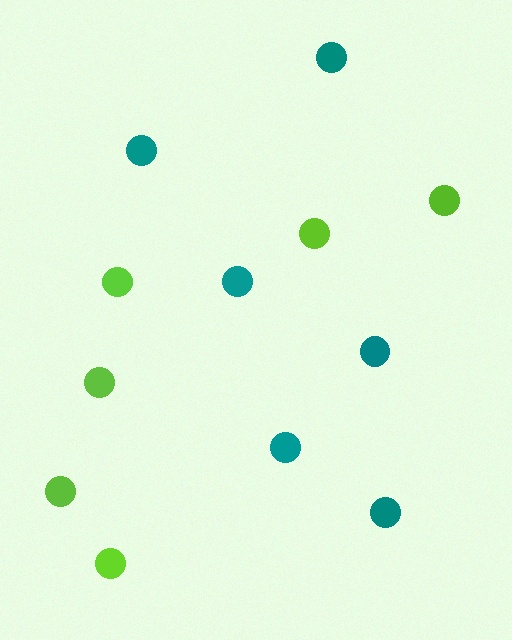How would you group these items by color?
There are 2 groups: one group of teal circles (6) and one group of lime circles (6).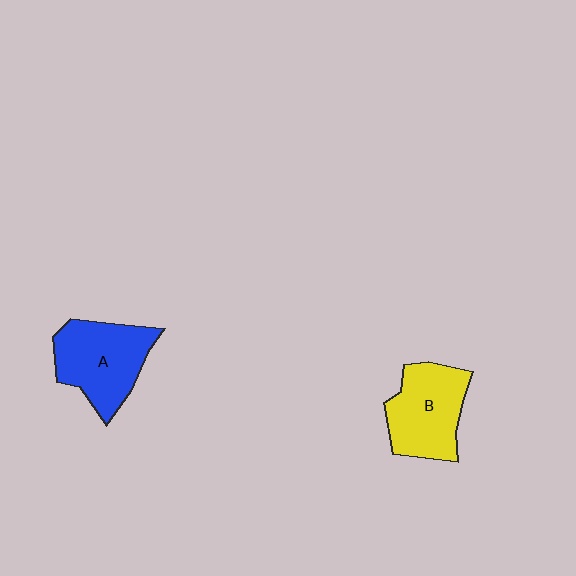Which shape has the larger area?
Shape A (blue).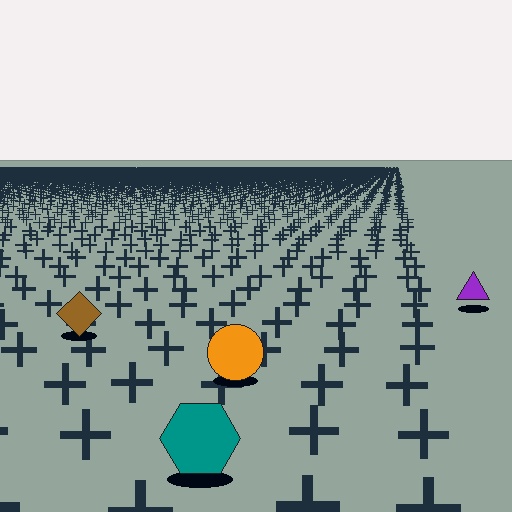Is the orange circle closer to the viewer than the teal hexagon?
No. The teal hexagon is closer — you can tell from the texture gradient: the ground texture is coarser near it.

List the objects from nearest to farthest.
From nearest to farthest: the teal hexagon, the orange circle, the brown diamond, the purple triangle.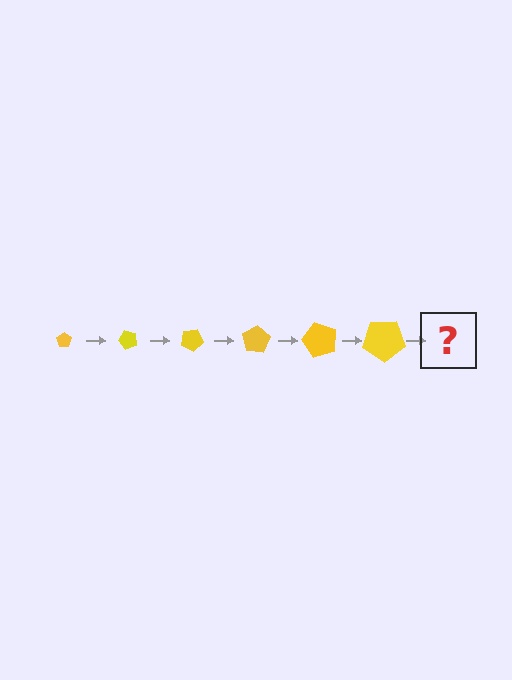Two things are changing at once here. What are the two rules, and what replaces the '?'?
The two rules are that the pentagon grows larger each step and it rotates 50 degrees each step. The '?' should be a pentagon, larger than the previous one and rotated 300 degrees from the start.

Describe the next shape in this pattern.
It should be a pentagon, larger than the previous one and rotated 300 degrees from the start.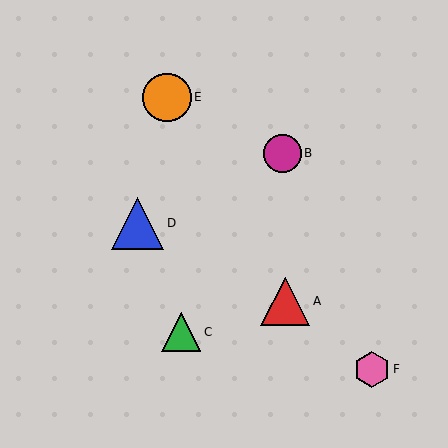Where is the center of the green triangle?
The center of the green triangle is at (181, 332).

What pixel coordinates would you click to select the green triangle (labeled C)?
Click at (181, 332) to select the green triangle C.